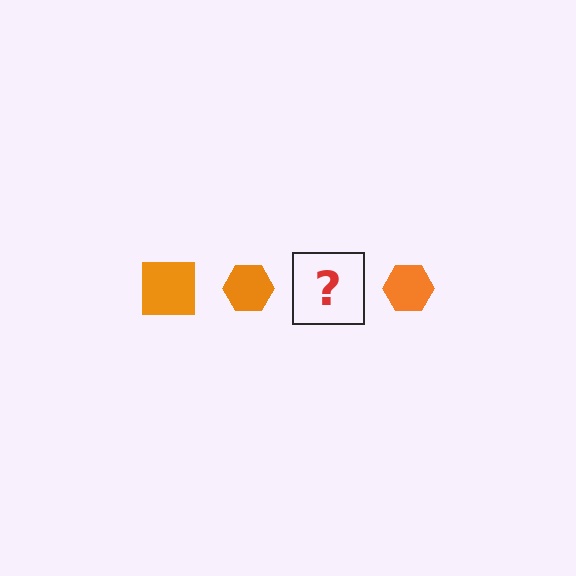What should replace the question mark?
The question mark should be replaced with an orange square.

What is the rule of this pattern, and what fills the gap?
The rule is that the pattern cycles through square, hexagon shapes in orange. The gap should be filled with an orange square.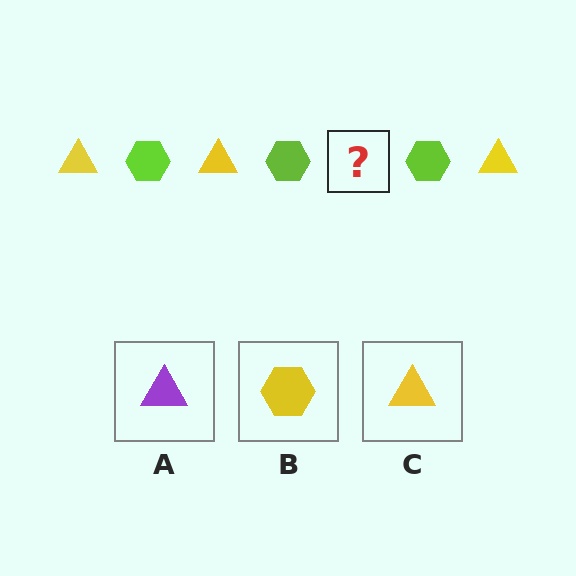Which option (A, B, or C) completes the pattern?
C.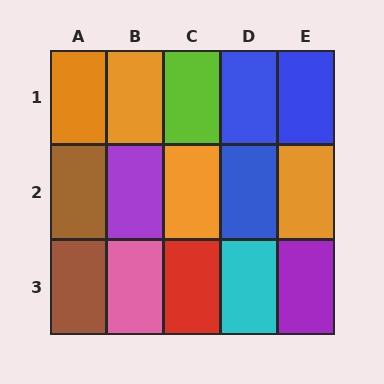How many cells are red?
1 cell is red.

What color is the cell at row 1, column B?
Orange.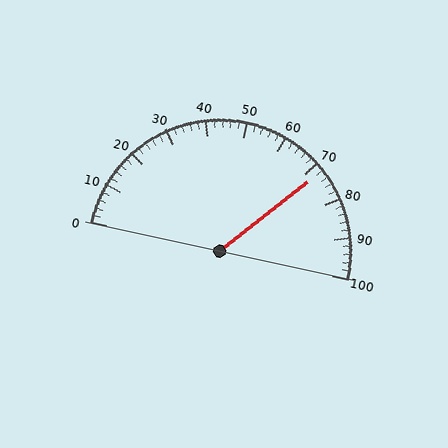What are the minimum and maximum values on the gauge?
The gauge ranges from 0 to 100.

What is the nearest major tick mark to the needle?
The nearest major tick mark is 70.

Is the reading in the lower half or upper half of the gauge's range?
The reading is in the upper half of the range (0 to 100).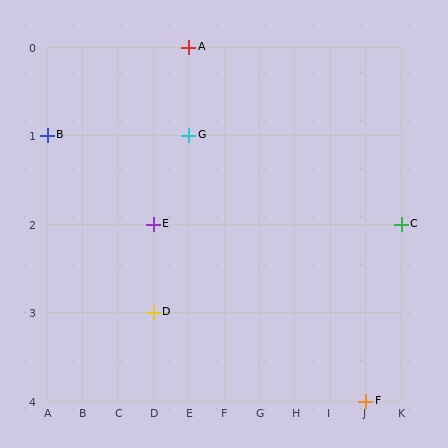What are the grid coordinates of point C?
Point C is at grid coordinates (K, 2).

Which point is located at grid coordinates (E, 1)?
Point G is at (E, 1).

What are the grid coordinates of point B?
Point B is at grid coordinates (A, 1).